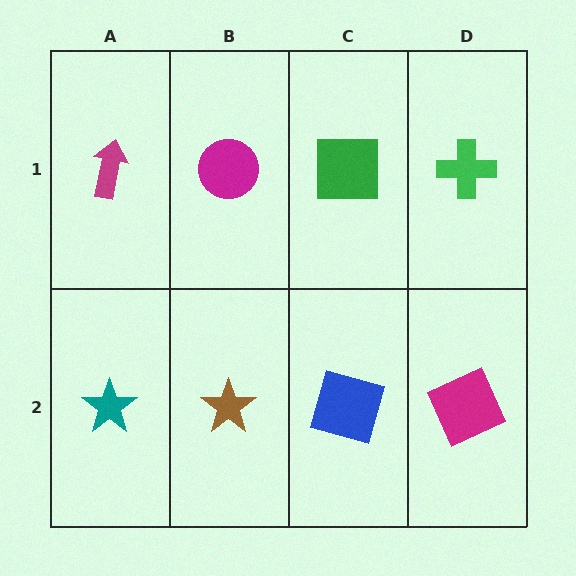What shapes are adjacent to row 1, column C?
A blue square (row 2, column C), a magenta circle (row 1, column B), a green cross (row 1, column D).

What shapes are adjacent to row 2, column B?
A magenta circle (row 1, column B), a teal star (row 2, column A), a blue square (row 2, column C).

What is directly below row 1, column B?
A brown star.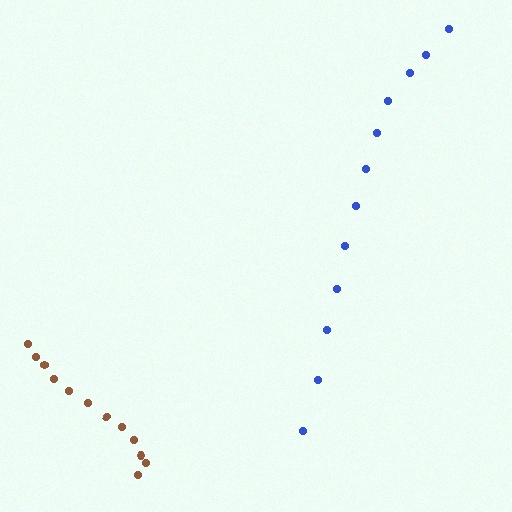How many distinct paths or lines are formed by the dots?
There are 2 distinct paths.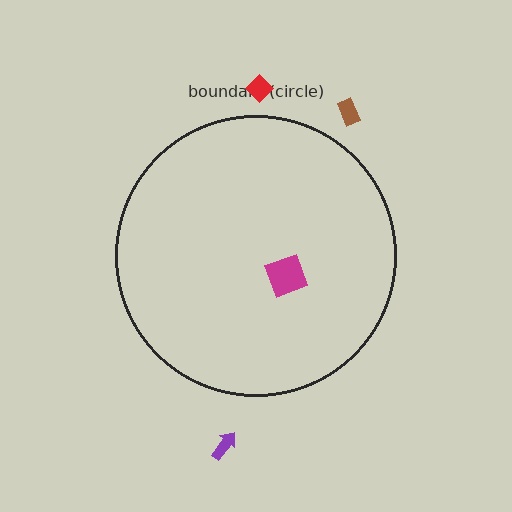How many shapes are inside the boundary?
1 inside, 3 outside.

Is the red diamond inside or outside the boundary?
Outside.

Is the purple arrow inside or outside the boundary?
Outside.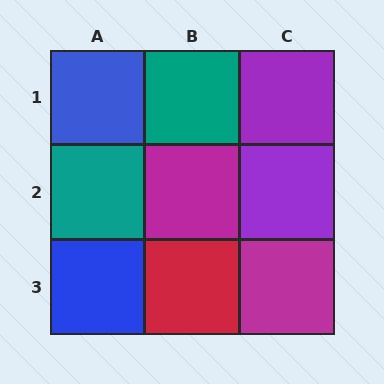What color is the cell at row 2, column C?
Purple.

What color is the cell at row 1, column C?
Purple.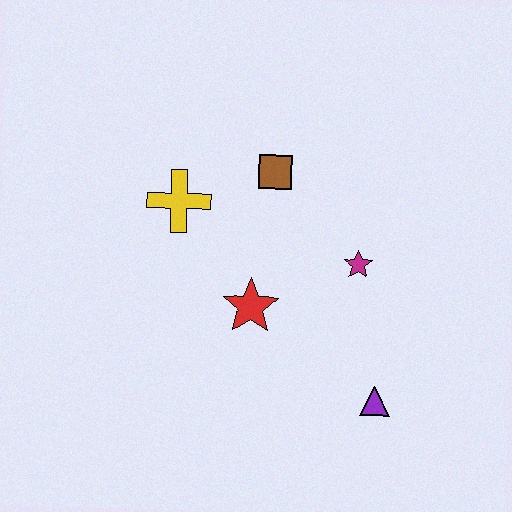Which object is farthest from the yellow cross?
The purple triangle is farthest from the yellow cross.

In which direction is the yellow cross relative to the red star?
The yellow cross is above the red star.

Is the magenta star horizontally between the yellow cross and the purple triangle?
Yes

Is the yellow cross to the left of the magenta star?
Yes